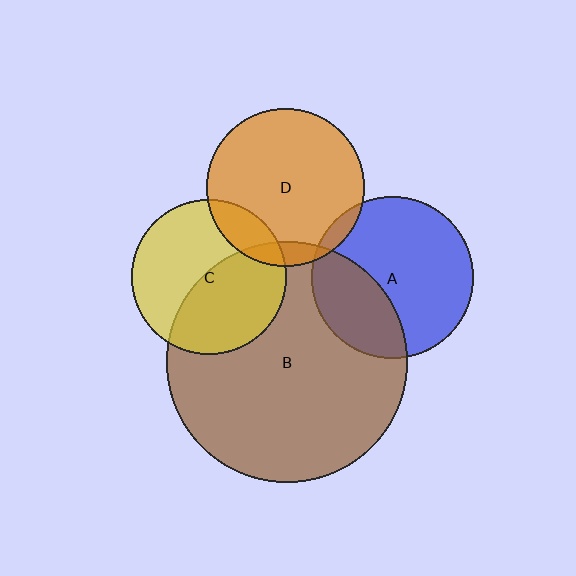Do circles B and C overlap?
Yes.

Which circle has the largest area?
Circle B (brown).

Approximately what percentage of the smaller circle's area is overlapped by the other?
Approximately 45%.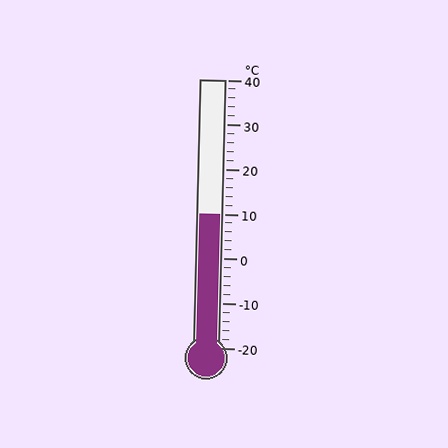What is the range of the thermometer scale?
The thermometer scale ranges from -20°C to 40°C.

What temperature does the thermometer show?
The thermometer shows approximately 10°C.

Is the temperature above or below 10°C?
The temperature is at 10°C.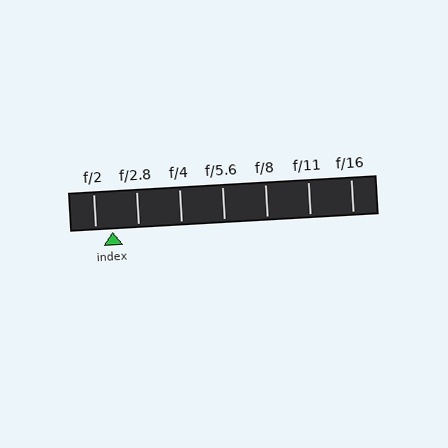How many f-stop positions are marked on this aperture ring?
There are 7 f-stop positions marked.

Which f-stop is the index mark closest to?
The index mark is closest to f/2.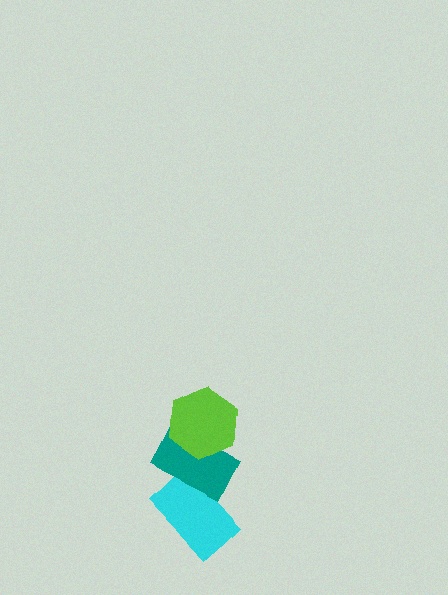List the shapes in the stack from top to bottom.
From top to bottom: the lime hexagon, the teal rectangle, the cyan rectangle.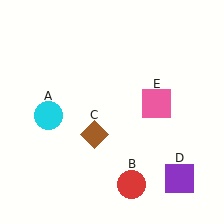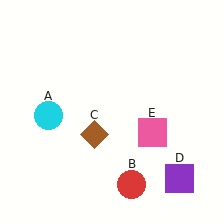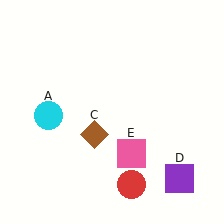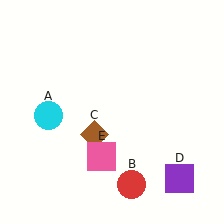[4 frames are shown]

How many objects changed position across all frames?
1 object changed position: pink square (object E).